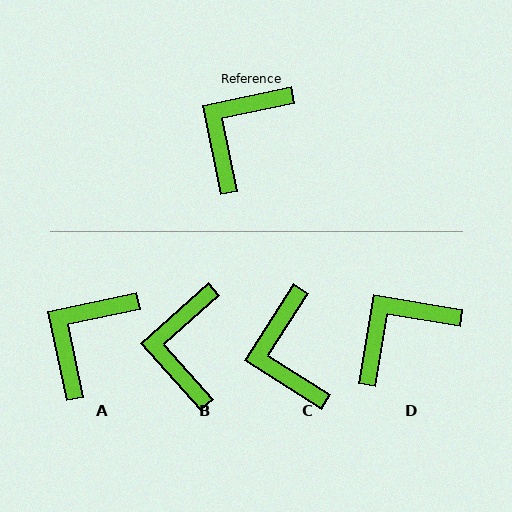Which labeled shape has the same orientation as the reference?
A.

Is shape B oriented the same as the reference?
No, it is off by about 30 degrees.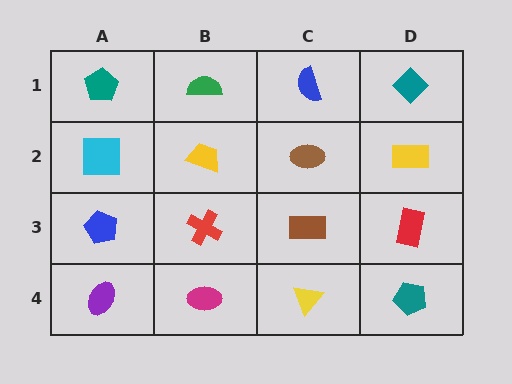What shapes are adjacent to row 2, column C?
A blue semicircle (row 1, column C), a brown rectangle (row 3, column C), a yellow trapezoid (row 2, column B), a yellow rectangle (row 2, column D).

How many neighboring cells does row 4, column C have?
3.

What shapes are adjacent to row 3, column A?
A cyan square (row 2, column A), a purple ellipse (row 4, column A), a red cross (row 3, column B).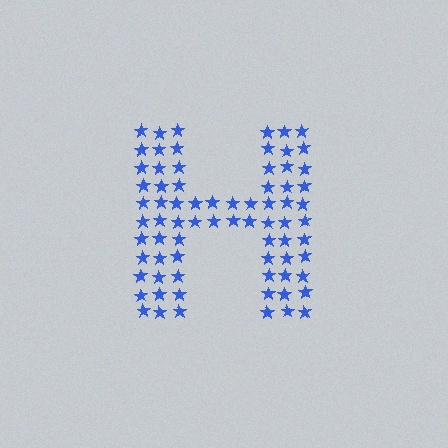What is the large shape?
The large shape is the letter H.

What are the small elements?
The small elements are stars.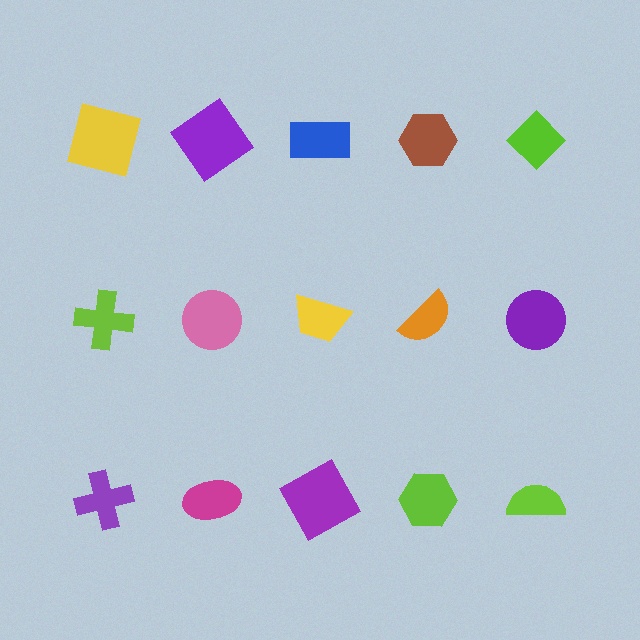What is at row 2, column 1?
A lime cross.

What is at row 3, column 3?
A purple square.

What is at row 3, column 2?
A magenta ellipse.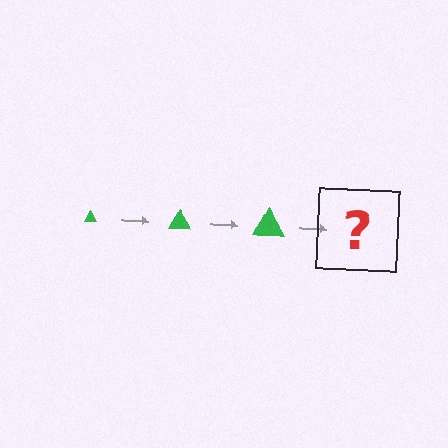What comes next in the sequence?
The next element should be a green triangle, larger than the previous one.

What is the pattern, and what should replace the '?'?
The pattern is that the triangle gets progressively larger each step. The '?' should be a green triangle, larger than the previous one.